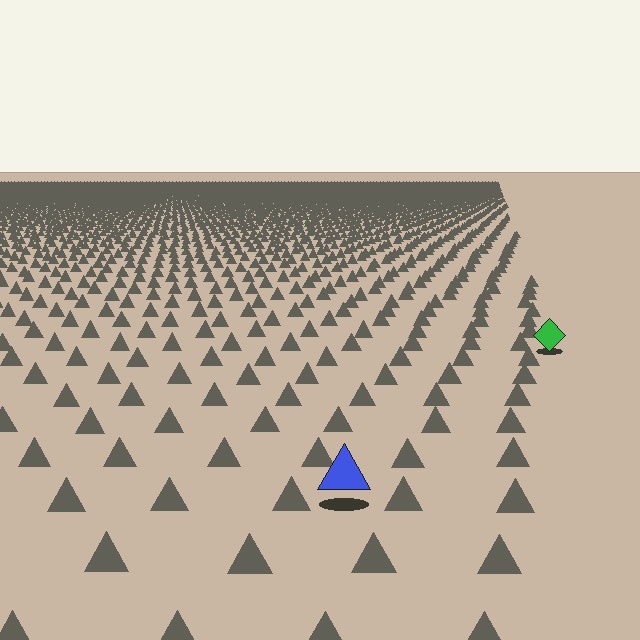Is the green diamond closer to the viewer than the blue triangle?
No. The blue triangle is closer — you can tell from the texture gradient: the ground texture is coarser near it.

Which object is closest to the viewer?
The blue triangle is closest. The texture marks near it are larger and more spread out.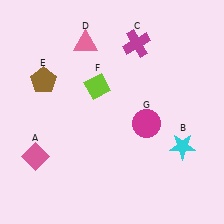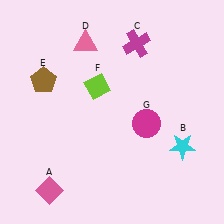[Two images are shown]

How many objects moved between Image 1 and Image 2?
1 object moved between the two images.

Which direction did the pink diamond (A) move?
The pink diamond (A) moved down.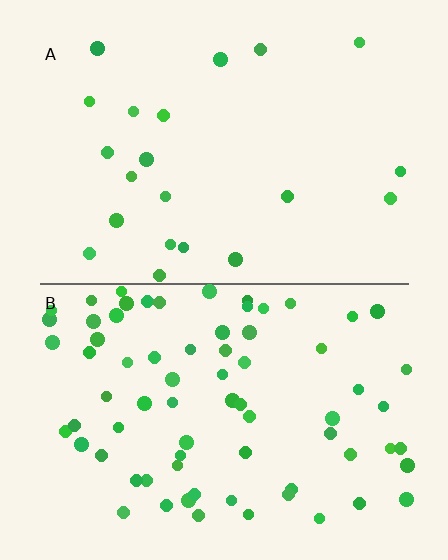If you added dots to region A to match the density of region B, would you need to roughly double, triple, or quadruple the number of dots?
Approximately triple.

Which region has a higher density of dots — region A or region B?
B (the bottom).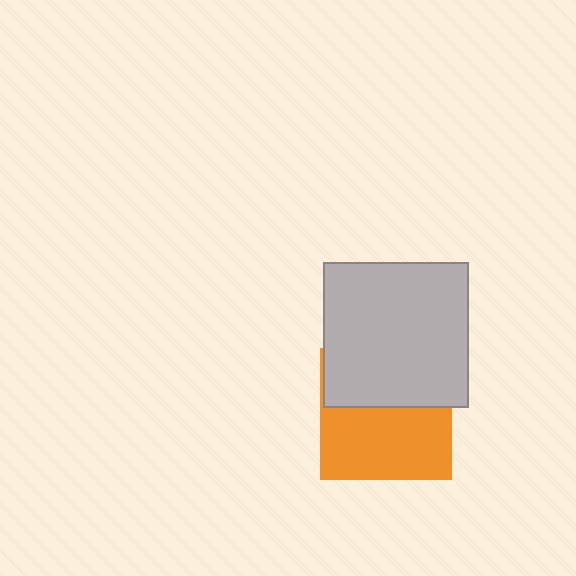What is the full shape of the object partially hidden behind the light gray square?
The partially hidden object is an orange square.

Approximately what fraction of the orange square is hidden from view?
Roughly 44% of the orange square is hidden behind the light gray square.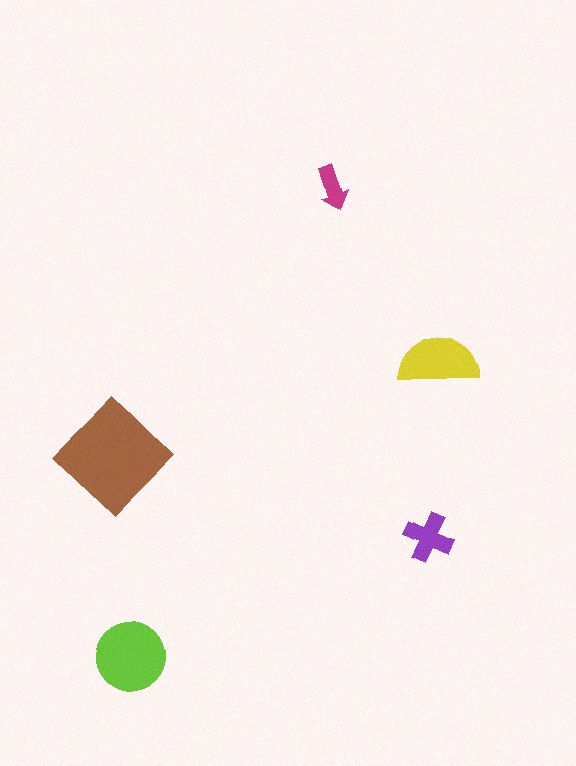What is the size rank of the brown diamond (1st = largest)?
1st.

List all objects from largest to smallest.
The brown diamond, the lime circle, the yellow semicircle, the purple cross, the magenta arrow.